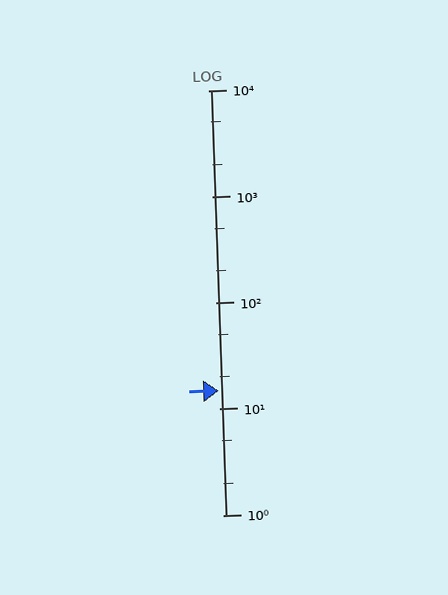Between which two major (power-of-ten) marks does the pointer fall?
The pointer is between 10 and 100.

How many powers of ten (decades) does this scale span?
The scale spans 4 decades, from 1 to 10000.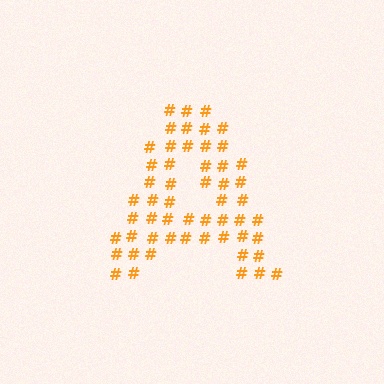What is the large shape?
The large shape is the letter A.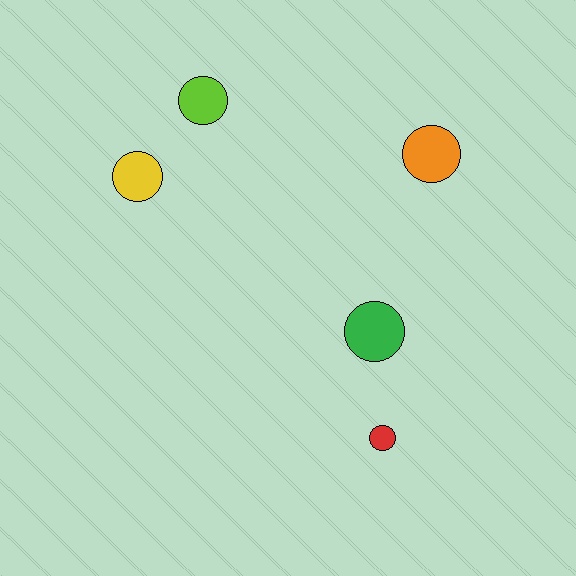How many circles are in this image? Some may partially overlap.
There are 5 circles.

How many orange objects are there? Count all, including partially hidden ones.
There is 1 orange object.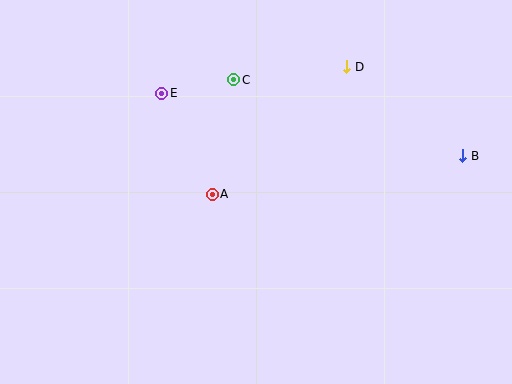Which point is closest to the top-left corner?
Point E is closest to the top-left corner.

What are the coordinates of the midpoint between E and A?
The midpoint between E and A is at (187, 144).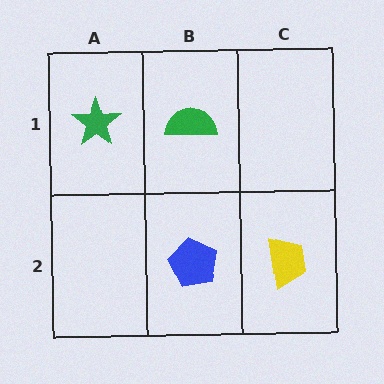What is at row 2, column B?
A blue pentagon.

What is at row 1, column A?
A green star.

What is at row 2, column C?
A yellow trapezoid.